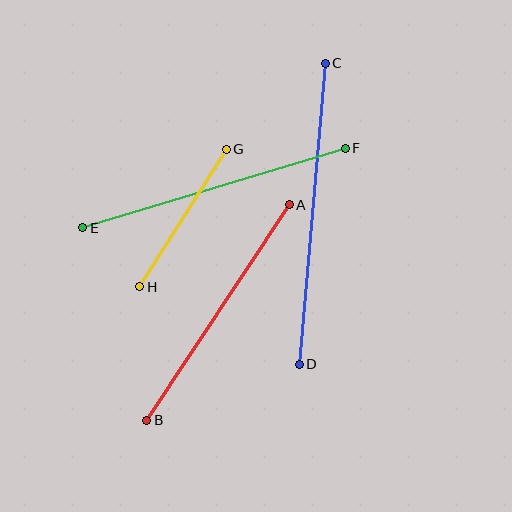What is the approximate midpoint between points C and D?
The midpoint is at approximately (312, 214) pixels.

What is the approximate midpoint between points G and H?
The midpoint is at approximately (183, 218) pixels.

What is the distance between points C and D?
The distance is approximately 302 pixels.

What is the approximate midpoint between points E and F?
The midpoint is at approximately (214, 188) pixels.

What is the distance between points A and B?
The distance is approximately 258 pixels.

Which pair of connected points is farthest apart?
Points C and D are farthest apart.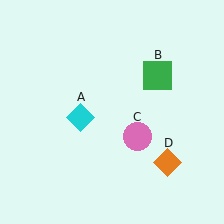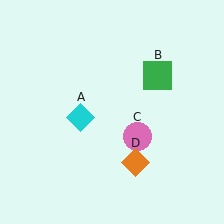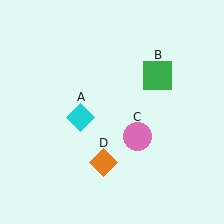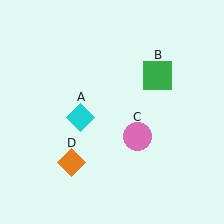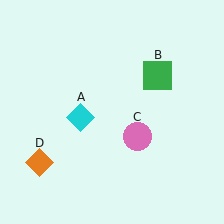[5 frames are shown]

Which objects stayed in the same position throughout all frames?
Cyan diamond (object A) and green square (object B) and pink circle (object C) remained stationary.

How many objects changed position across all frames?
1 object changed position: orange diamond (object D).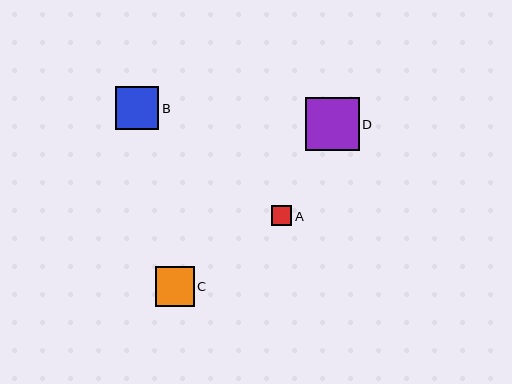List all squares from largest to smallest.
From largest to smallest: D, B, C, A.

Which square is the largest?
Square D is the largest with a size of approximately 53 pixels.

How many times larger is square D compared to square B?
Square D is approximately 1.2 times the size of square B.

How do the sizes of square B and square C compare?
Square B and square C are approximately the same size.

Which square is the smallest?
Square A is the smallest with a size of approximately 20 pixels.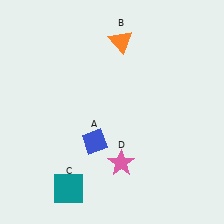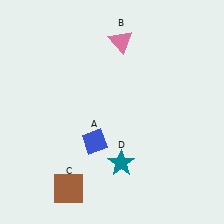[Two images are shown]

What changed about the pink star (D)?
In Image 1, D is pink. In Image 2, it changed to teal.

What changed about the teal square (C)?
In Image 1, C is teal. In Image 2, it changed to brown.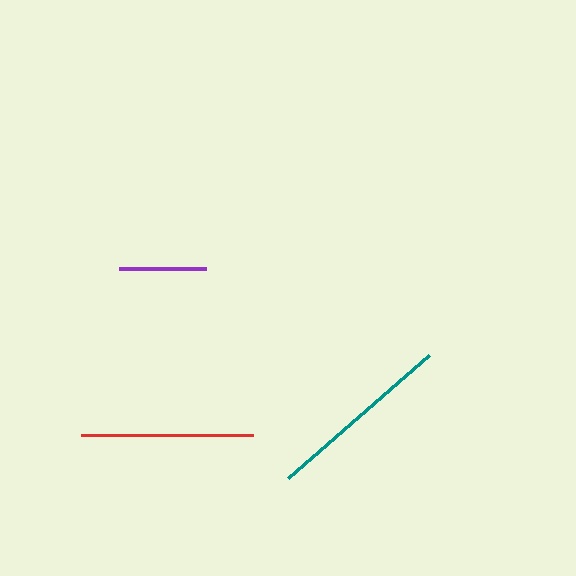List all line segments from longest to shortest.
From longest to shortest: teal, red, purple.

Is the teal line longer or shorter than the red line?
The teal line is longer than the red line.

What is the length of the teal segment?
The teal segment is approximately 187 pixels long.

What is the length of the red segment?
The red segment is approximately 171 pixels long.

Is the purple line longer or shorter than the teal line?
The teal line is longer than the purple line.